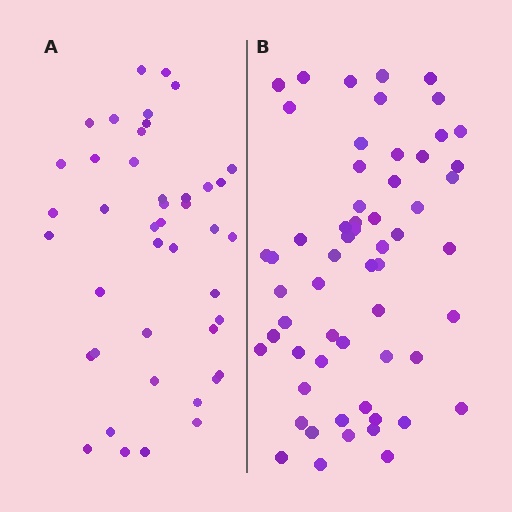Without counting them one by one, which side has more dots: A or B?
Region B (the right region) has more dots.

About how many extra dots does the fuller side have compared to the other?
Region B has approximately 15 more dots than region A.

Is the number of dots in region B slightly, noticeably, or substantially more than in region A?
Region B has noticeably more, but not dramatically so. The ratio is roughly 1.4 to 1.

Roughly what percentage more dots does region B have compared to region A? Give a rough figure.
About 35% more.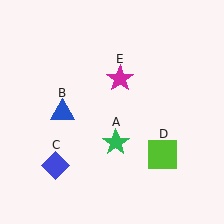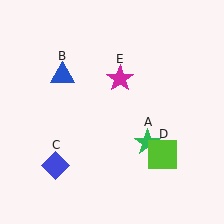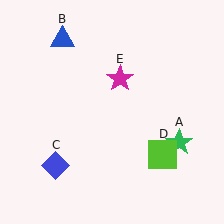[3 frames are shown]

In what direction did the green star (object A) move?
The green star (object A) moved right.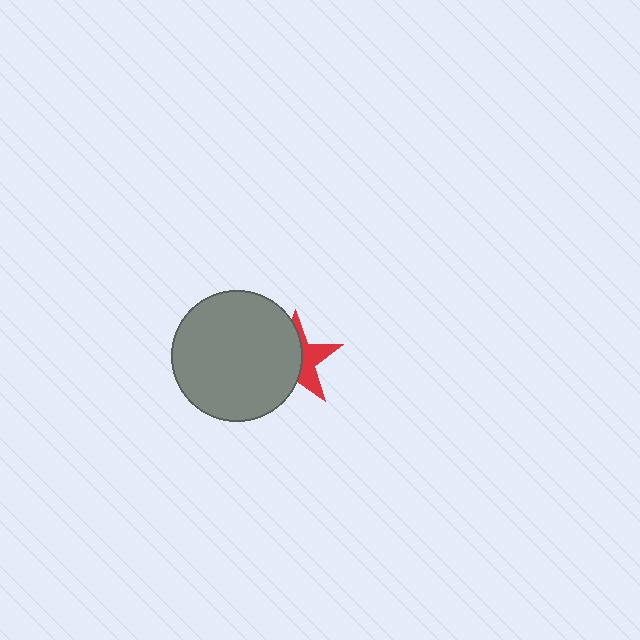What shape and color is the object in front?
The object in front is a gray circle.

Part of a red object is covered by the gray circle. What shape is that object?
It is a star.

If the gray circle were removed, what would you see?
You would see the complete red star.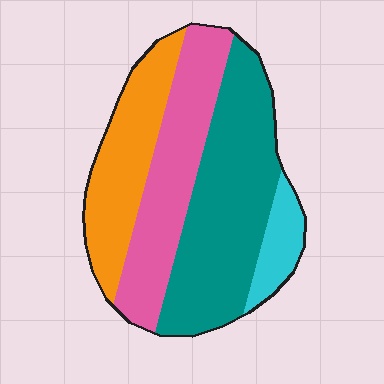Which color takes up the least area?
Cyan, at roughly 10%.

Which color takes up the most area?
Teal, at roughly 40%.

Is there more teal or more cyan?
Teal.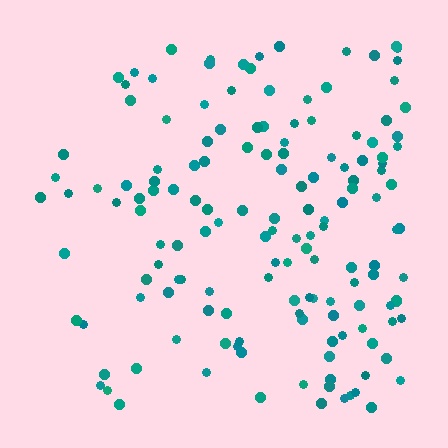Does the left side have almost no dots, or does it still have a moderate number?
Still a moderate number, just noticeably fewer than the right.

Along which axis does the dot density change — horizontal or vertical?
Horizontal.